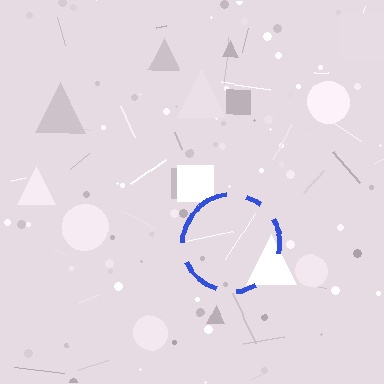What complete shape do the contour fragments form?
The contour fragments form a circle.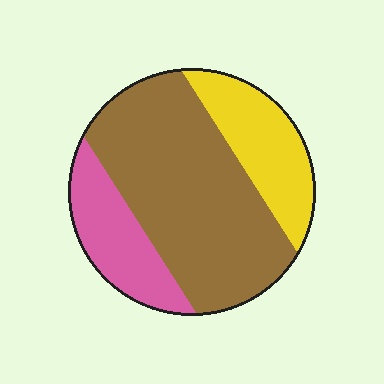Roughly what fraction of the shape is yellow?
Yellow covers around 20% of the shape.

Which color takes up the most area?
Brown, at roughly 60%.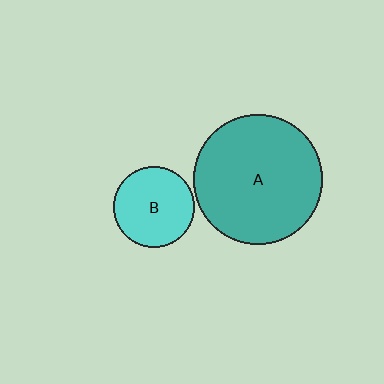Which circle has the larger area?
Circle A (teal).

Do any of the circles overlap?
No, none of the circles overlap.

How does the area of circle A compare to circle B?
Approximately 2.6 times.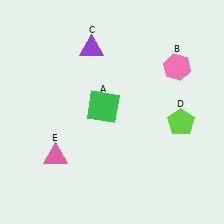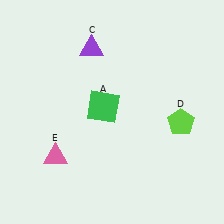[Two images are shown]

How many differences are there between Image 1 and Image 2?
There is 1 difference between the two images.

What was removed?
The pink hexagon (B) was removed in Image 2.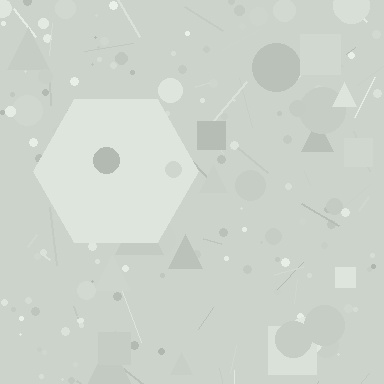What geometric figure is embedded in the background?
A hexagon is embedded in the background.